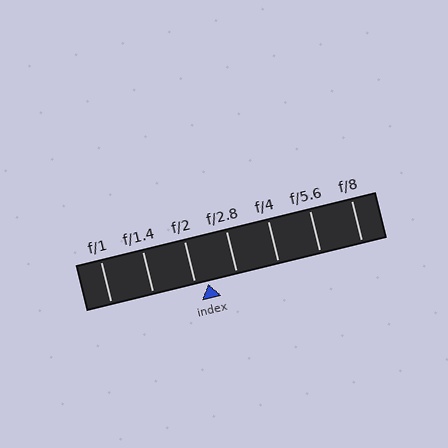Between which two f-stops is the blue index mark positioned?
The index mark is between f/2 and f/2.8.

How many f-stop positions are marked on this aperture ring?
There are 7 f-stop positions marked.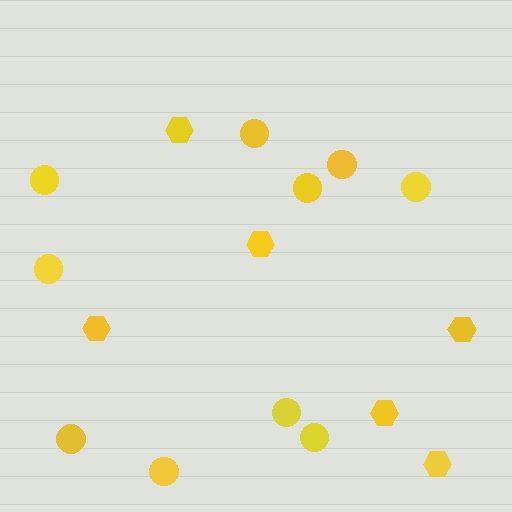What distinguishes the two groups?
There are 2 groups: one group of circles (10) and one group of hexagons (6).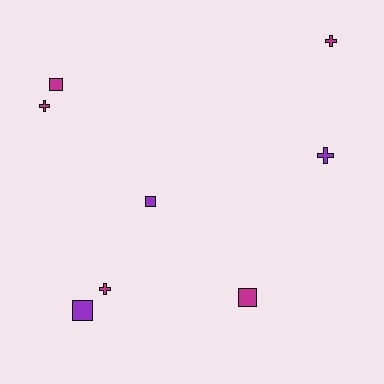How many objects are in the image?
There are 8 objects.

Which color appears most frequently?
Magenta, with 5 objects.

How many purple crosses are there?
There is 1 purple cross.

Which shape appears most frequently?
Square, with 4 objects.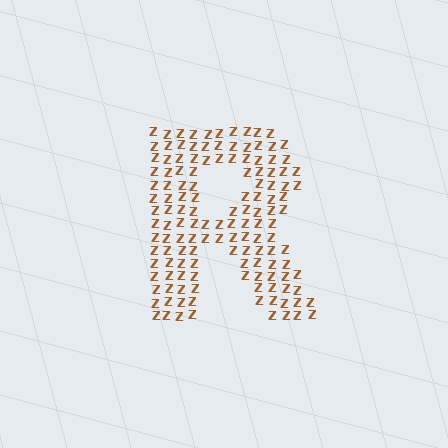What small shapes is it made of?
It is made of small letter Z's.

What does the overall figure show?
The overall figure shows the letter R.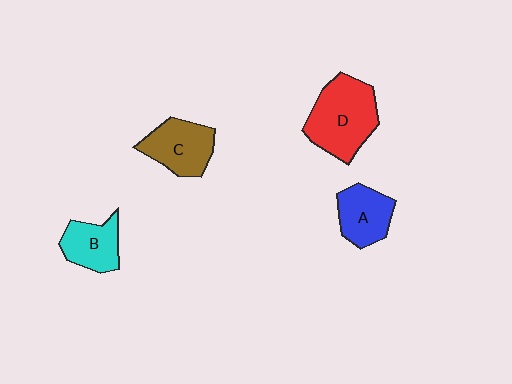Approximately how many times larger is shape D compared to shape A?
Approximately 1.6 times.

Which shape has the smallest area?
Shape B (cyan).